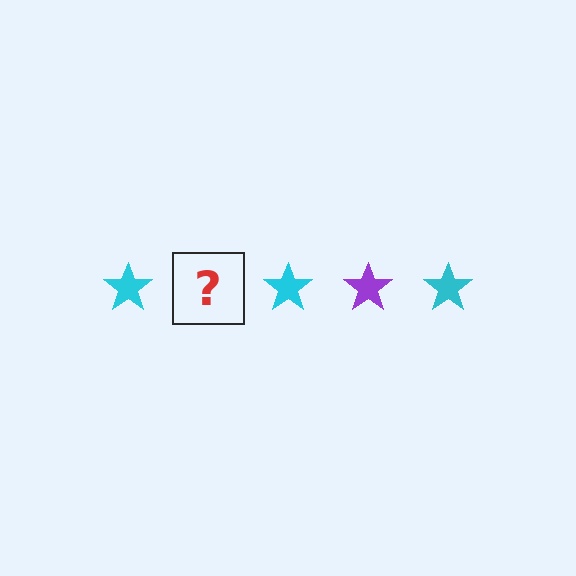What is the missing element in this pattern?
The missing element is a purple star.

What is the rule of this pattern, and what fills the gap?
The rule is that the pattern cycles through cyan, purple stars. The gap should be filled with a purple star.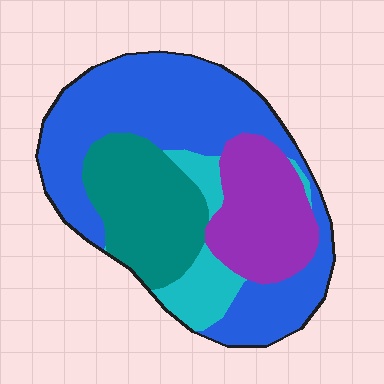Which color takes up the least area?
Cyan, at roughly 10%.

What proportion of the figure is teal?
Teal takes up about one fifth (1/5) of the figure.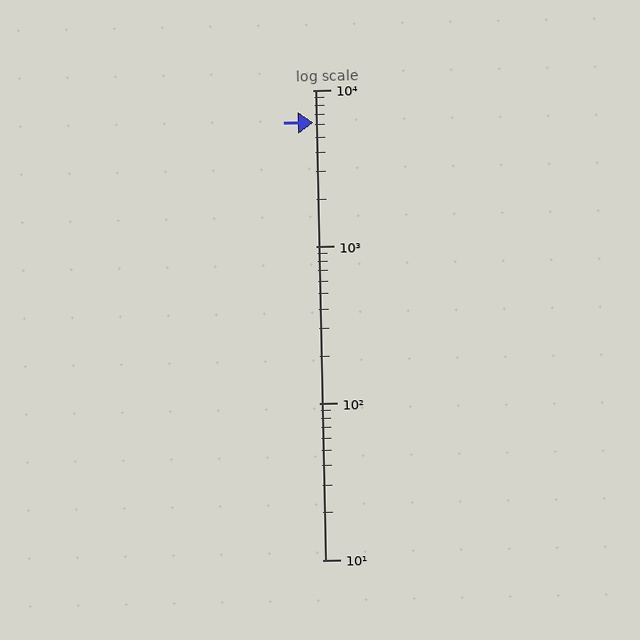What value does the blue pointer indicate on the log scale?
The pointer indicates approximately 6200.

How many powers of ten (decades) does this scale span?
The scale spans 3 decades, from 10 to 10000.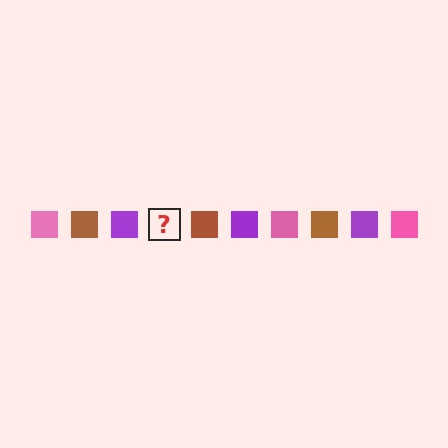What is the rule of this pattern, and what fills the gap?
The rule is that the pattern cycles through pink, brown, purple squares. The gap should be filled with a pink square.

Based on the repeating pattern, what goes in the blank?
The blank should be a pink square.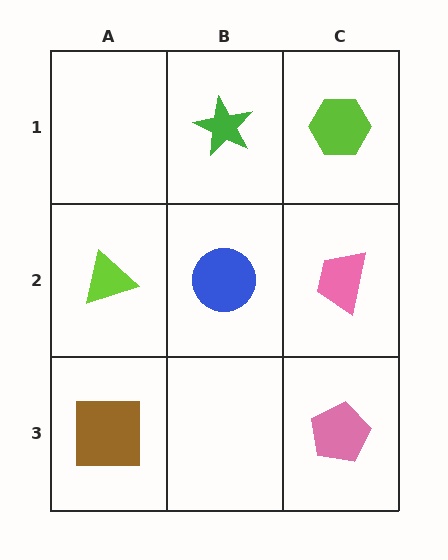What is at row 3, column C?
A pink pentagon.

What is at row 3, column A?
A brown square.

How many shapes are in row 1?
2 shapes.